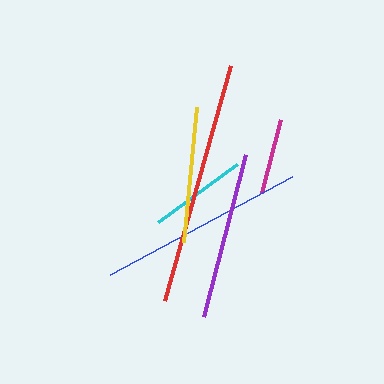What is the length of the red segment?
The red segment is approximately 244 pixels long.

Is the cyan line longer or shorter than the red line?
The red line is longer than the cyan line.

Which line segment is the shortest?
The magenta line is the shortest at approximately 76 pixels.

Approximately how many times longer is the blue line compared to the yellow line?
The blue line is approximately 1.5 times the length of the yellow line.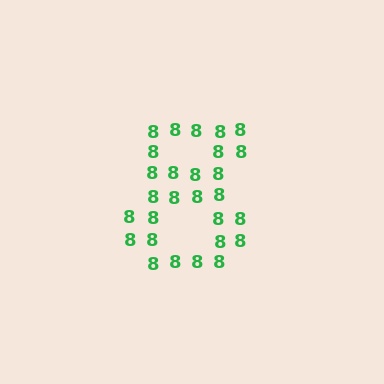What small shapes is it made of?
It is made of small digit 8's.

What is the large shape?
The large shape is the digit 8.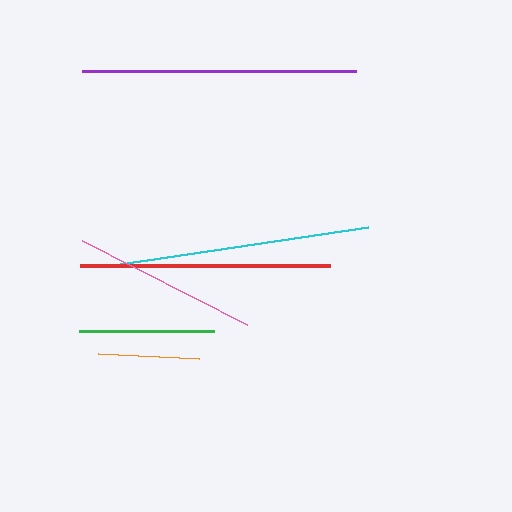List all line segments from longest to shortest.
From longest to shortest: purple, cyan, red, pink, green, orange.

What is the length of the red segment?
The red segment is approximately 250 pixels long.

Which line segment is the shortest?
The orange line is the shortest at approximately 101 pixels.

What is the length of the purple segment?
The purple segment is approximately 274 pixels long.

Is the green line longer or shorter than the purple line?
The purple line is longer than the green line.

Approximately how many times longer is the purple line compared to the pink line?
The purple line is approximately 1.5 times the length of the pink line.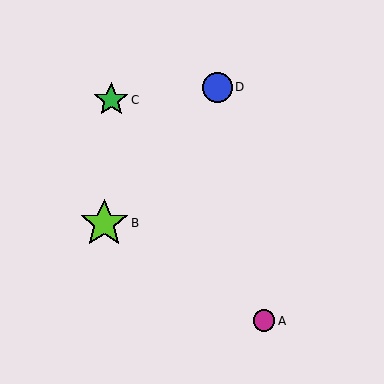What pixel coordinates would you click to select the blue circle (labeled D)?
Click at (217, 87) to select the blue circle D.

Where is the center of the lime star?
The center of the lime star is at (104, 223).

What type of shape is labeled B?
Shape B is a lime star.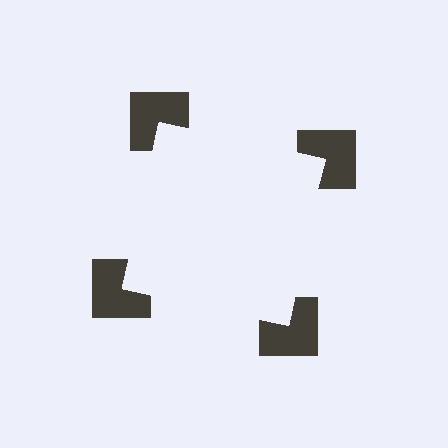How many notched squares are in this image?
There are 4 — one at each vertex of the illusory square.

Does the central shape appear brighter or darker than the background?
It typically appears slightly brighter than the background, even though no actual brightness change is drawn.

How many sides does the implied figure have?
4 sides.